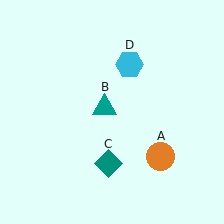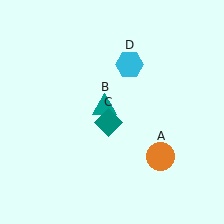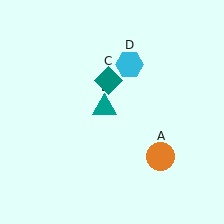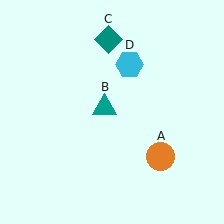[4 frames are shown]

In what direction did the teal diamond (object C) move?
The teal diamond (object C) moved up.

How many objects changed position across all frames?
1 object changed position: teal diamond (object C).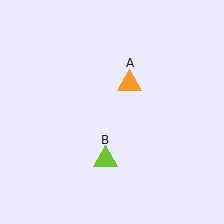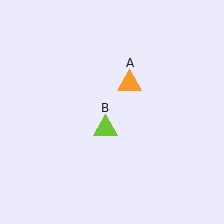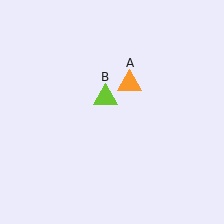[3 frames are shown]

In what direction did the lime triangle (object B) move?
The lime triangle (object B) moved up.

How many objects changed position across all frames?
1 object changed position: lime triangle (object B).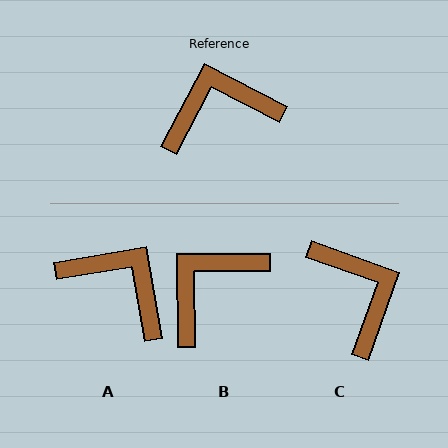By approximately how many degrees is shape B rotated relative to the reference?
Approximately 28 degrees counter-clockwise.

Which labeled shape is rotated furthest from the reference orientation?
C, about 82 degrees away.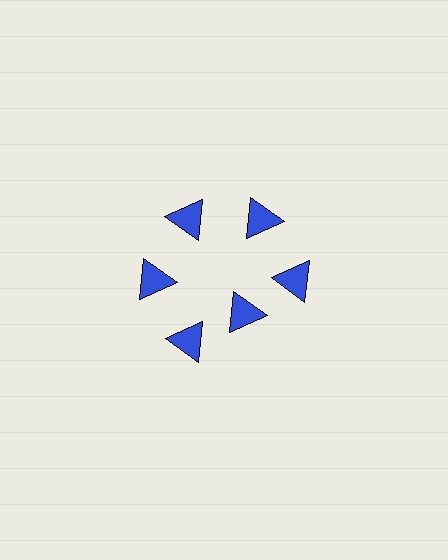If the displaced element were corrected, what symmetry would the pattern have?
It would have 6-fold rotational symmetry — the pattern would map onto itself every 60 degrees.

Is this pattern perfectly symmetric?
No. The 6 blue triangles are arranged in a ring, but one element near the 5 o'clock position is pulled inward toward the center, breaking the 6-fold rotational symmetry.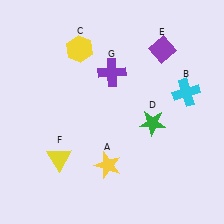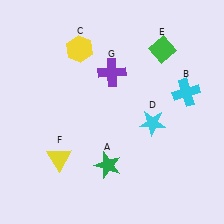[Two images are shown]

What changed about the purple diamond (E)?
In Image 1, E is purple. In Image 2, it changed to green.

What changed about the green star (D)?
In Image 1, D is green. In Image 2, it changed to cyan.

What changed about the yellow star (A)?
In Image 1, A is yellow. In Image 2, it changed to green.